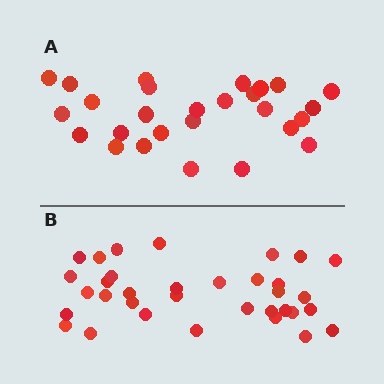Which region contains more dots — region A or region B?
Region B (the bottom region) has more dots.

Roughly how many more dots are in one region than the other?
Region B has roughly 8 or so more dots than region A.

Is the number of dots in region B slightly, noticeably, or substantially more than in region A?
Region B has noticeably more, but not dramatically so. The ratio is roughly 1.3 to 1.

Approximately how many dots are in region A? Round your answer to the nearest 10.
About 30 dots. (The exact count is 27, which rounds to 30.)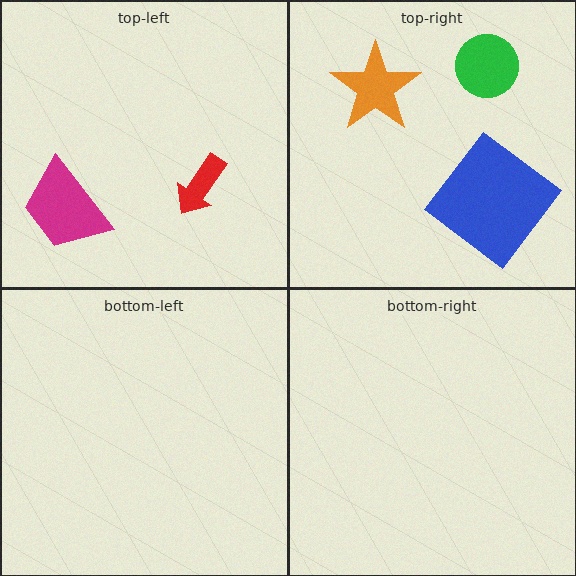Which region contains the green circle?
The top-right region.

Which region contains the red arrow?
The top-left region.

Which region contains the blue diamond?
The top-right region.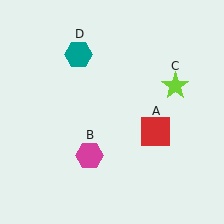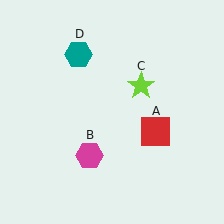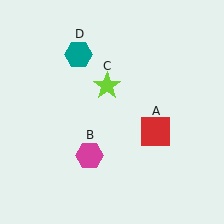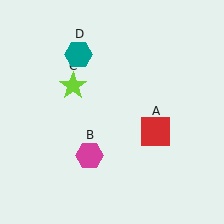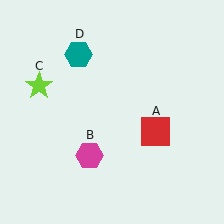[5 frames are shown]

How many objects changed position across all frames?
1 object changed position: lime star (object C).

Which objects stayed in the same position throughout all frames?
Red square (object A) and magenta hexagon (object B) and teal hexagon (object D) remained stationary.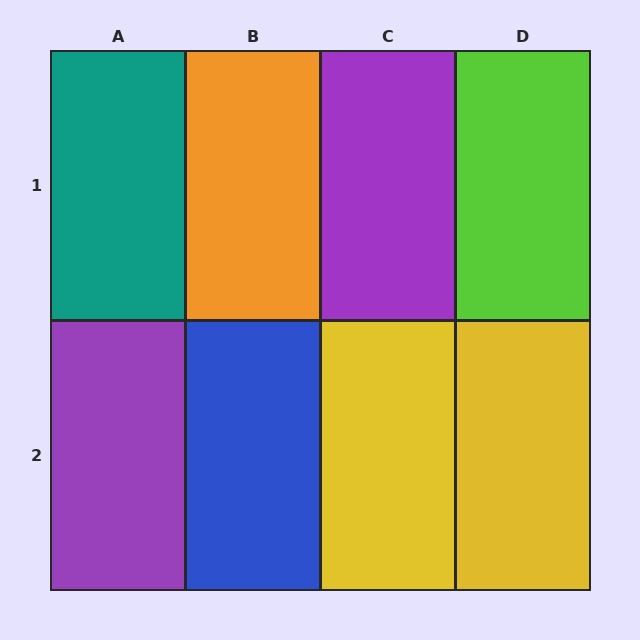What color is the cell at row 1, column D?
Lime.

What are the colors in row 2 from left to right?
Purple, blue, yellow, yellow.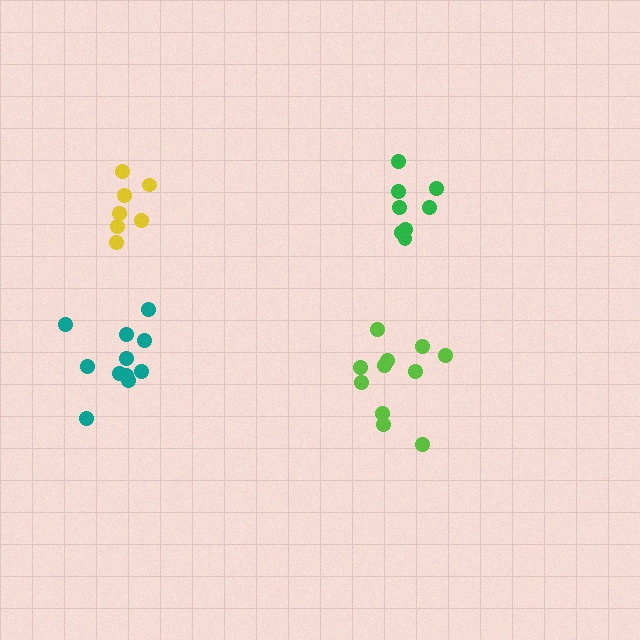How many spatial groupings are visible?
There are 4 spatial groupings.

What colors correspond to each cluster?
The clusters are colored: lime, green, teal, yellow.